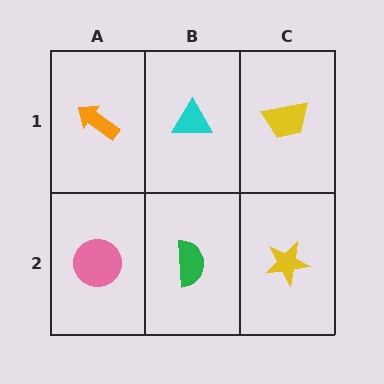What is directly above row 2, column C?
A yellow trapezoid.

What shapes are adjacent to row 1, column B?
A green semicircle (row 2, column B), an orange arrow (row 1, column A), a yellow trapezoid (row 1, column C).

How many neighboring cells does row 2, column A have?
2.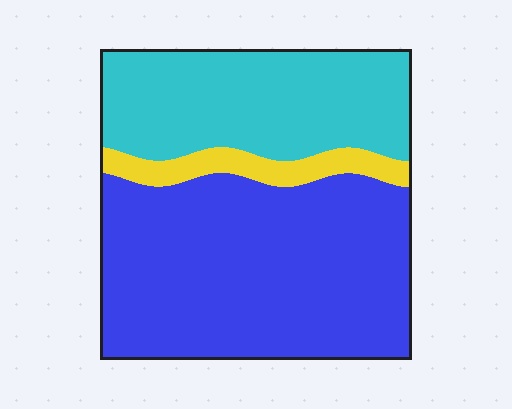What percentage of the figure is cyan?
Cyan covers about 35% of the figure.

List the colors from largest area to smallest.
From largest to smallest: blue, cyan, yellow.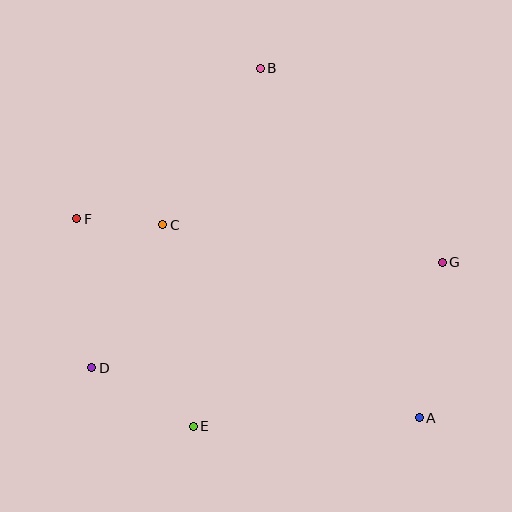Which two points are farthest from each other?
Points A and F are farthest from each other.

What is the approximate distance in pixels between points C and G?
The distance between C and G is approximately 282 pixels.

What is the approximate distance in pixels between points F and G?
The distance between F and G is approximately 368 pixels.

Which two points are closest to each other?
Points C and F are closest to each other.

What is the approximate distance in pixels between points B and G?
The distance between B and G is approximately 266 pixels.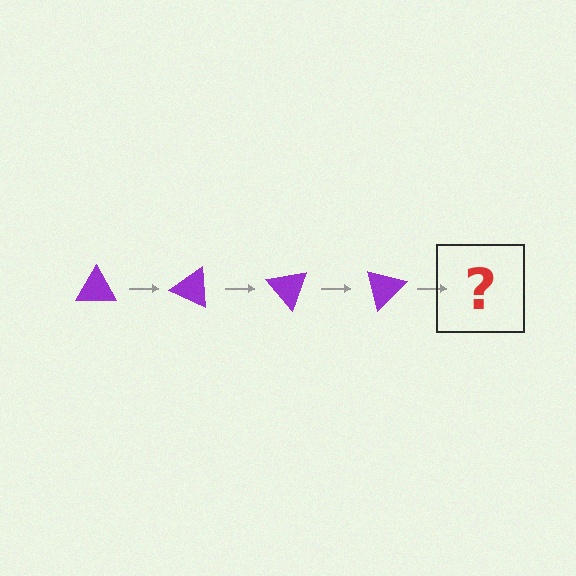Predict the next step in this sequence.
The next step is a purple triangle rotated 100 degrees.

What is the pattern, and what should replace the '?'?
The pattern is that the triangle rotates 25 degrees each step. The '?' should be a purple triangle rotated 100 degrees.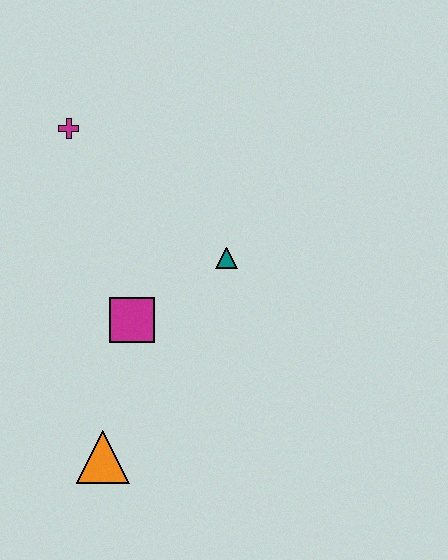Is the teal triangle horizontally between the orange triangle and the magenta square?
No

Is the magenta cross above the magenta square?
Yes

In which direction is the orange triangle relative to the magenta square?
The orange triangle is below the magenta square.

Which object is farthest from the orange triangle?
The magenta cross is farthest from the orange triangle.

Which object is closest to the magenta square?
The teal triangle is closest to the magenta square.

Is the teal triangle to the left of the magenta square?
No